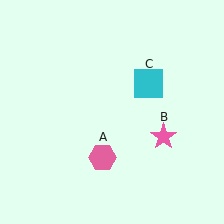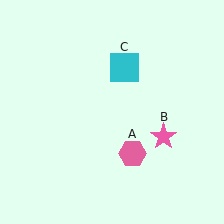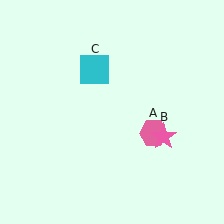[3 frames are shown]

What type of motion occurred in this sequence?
The pink hexagon (object A), cyan square (object C) rotated counterclockwise around the center of the scene.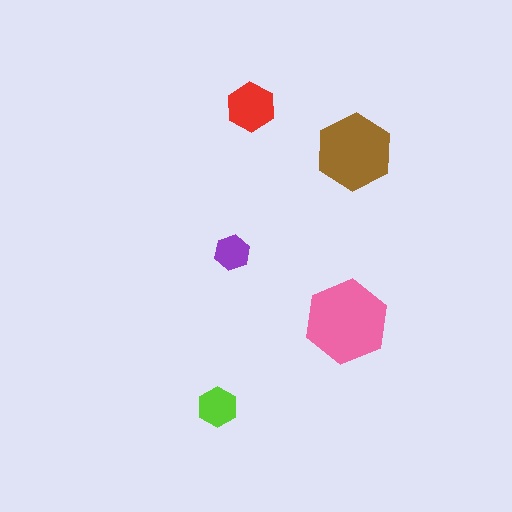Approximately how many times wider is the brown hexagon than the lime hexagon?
About 2 times wider.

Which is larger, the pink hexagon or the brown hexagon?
The pink one.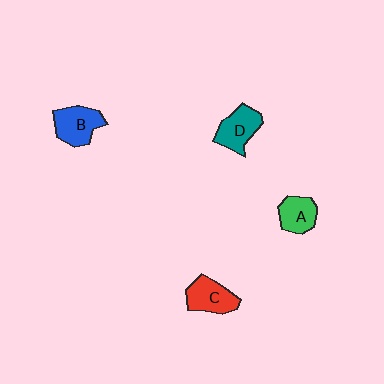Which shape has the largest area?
Shape B (blue).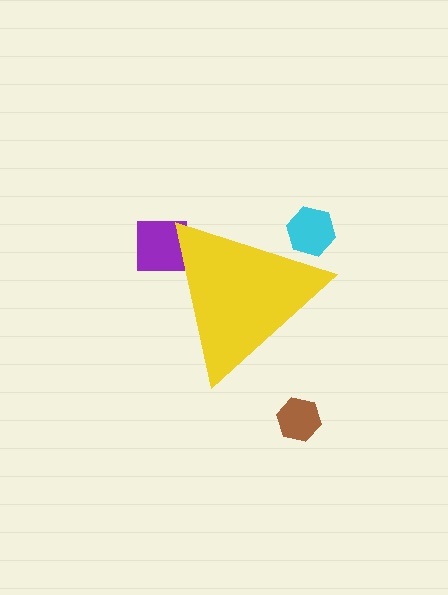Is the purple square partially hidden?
Yes, the purple square is partially hidden behind the yellow triangle.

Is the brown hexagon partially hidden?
No, the brown hexagon is fully visible.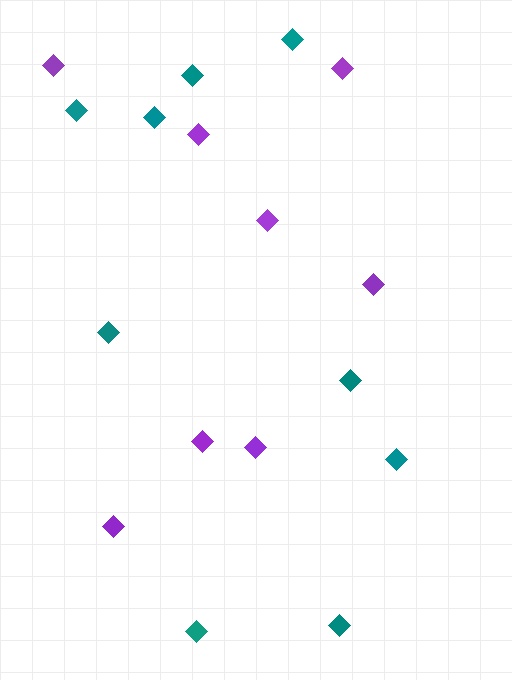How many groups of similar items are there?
There are 2 groups: one group of teal diamonds (9) and one group of purple diamonds (8).